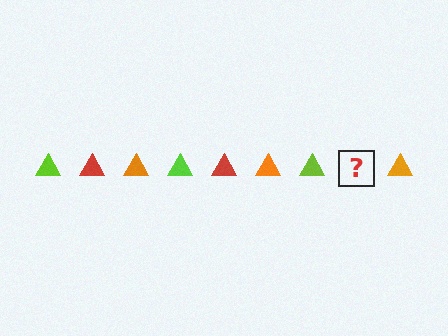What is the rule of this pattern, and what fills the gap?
The rule is that the pattern cycles through lime, red, orange triangles. The gap should be filled with a red triangle.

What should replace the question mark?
The question mark should be replaced with a red triangle.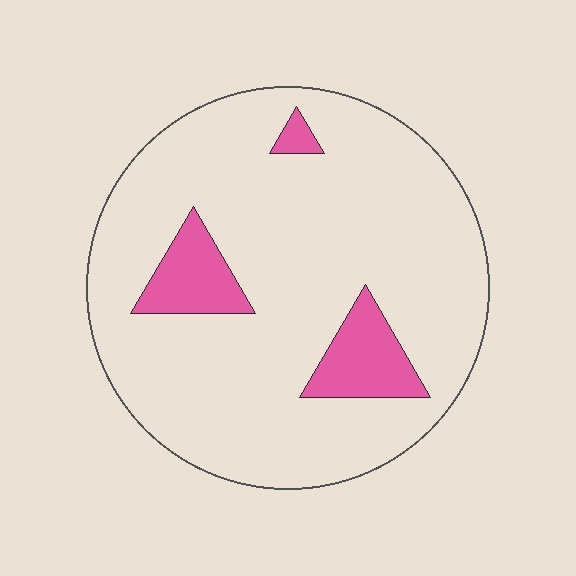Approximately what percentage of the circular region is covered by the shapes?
Approximately 10%.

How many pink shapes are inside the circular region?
3.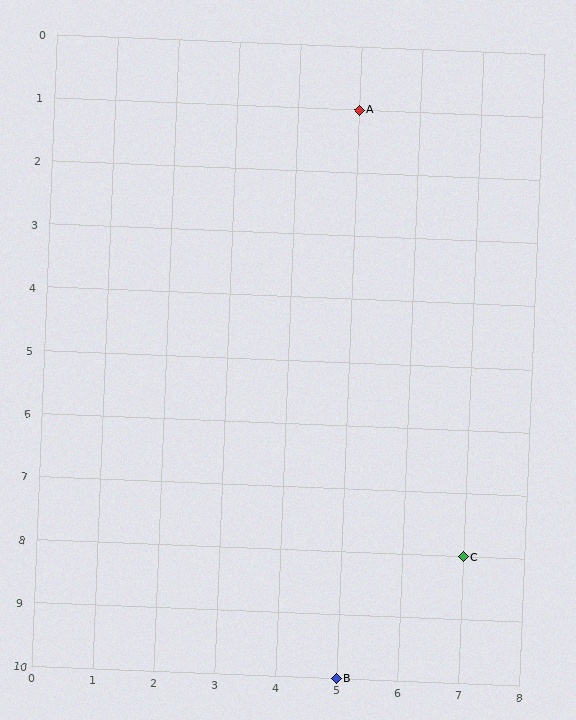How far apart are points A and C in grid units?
Points A and C are 2 columns and 7 rows apart (about 7.3 grid units diagonally).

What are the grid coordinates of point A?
Point A is at grid coordinates (5, 1).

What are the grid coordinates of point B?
Point B is at grid coordinates (5, 10).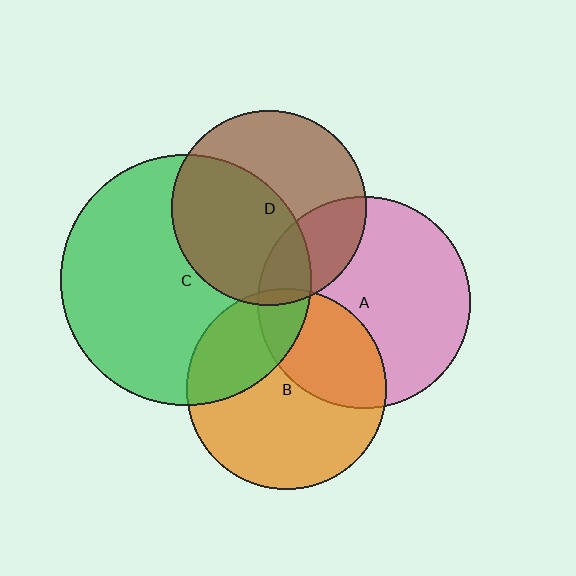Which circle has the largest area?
Circle C (green).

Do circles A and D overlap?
Yes.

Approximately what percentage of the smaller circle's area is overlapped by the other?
Approximately 25%.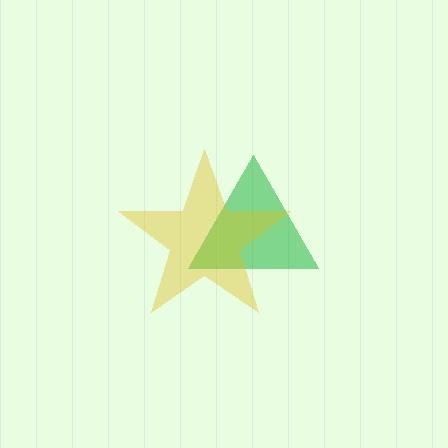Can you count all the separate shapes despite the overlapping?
Yes, there are 2 separate shapes.